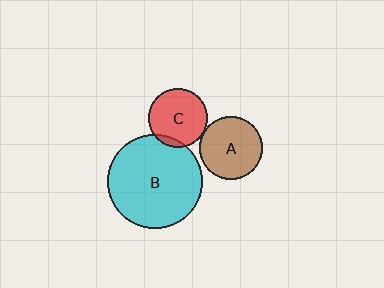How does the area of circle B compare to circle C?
Approximately 2.5 times.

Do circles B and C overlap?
Yes.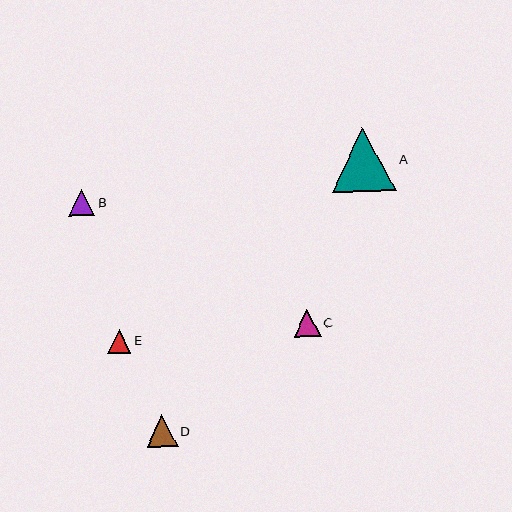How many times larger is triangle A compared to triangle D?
Triangle A is approximately 2.0 times the size of triangle D.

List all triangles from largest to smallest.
From largest to smallest: A, D, C, B, E.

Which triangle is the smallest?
Triangle E is the smallest with a size of approximately 23 pixels.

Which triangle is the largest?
Triangle A is the largest with a size of approximately 64 pixels.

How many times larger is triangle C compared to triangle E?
Triangle C is approximately 1.2 times the size of triangle E.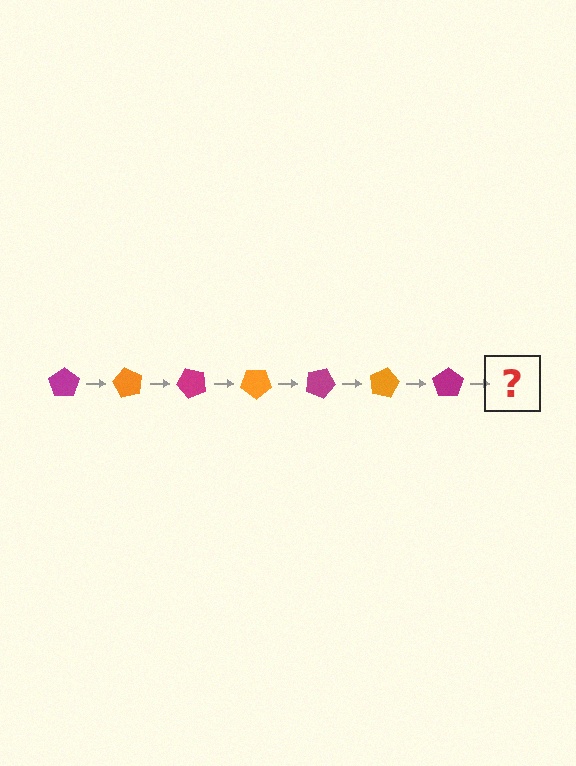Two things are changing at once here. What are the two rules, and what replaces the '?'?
The two rules are that it rotates 60 degrees each step and the color cycles through magenta and orange. The '?' should be an orange pentagon, rotated 420 degrees from the start.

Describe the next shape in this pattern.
It should be an orange pentagon, rotated 420 degrees from the start.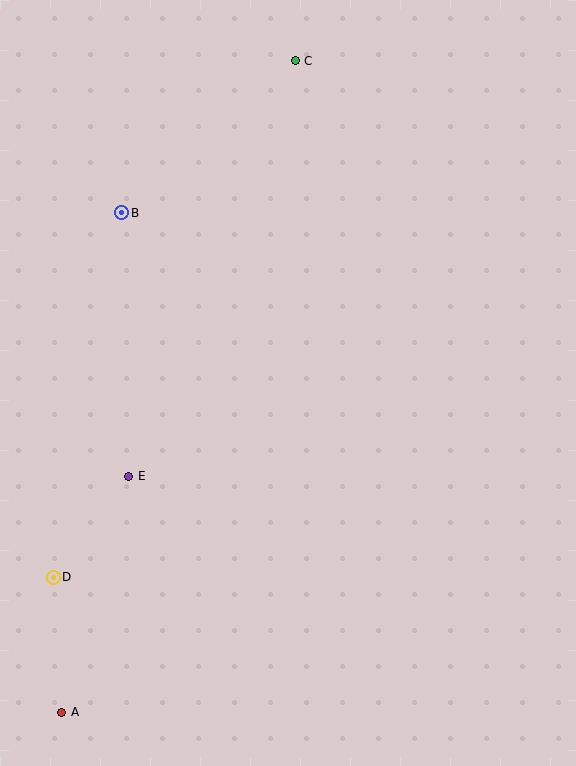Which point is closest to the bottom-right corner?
Point A is closest to the bottom-right corner.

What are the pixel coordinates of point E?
Point E is at (129, 476).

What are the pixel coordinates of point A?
Point A is at (62, 712).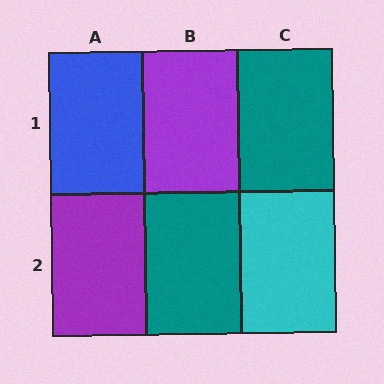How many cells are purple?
2 cells are purple.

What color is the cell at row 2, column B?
Teal.